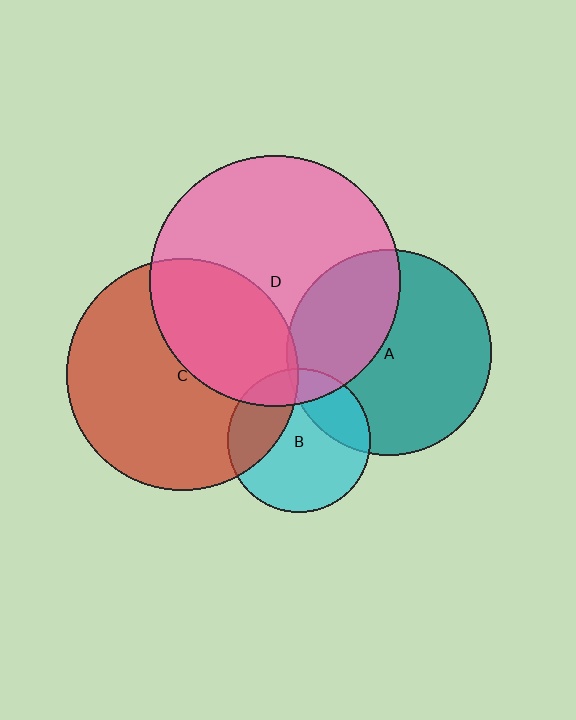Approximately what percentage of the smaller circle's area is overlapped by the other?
Approximately 30%.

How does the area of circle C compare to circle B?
Approximately 2.6 times.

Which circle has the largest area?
Circle D (pink).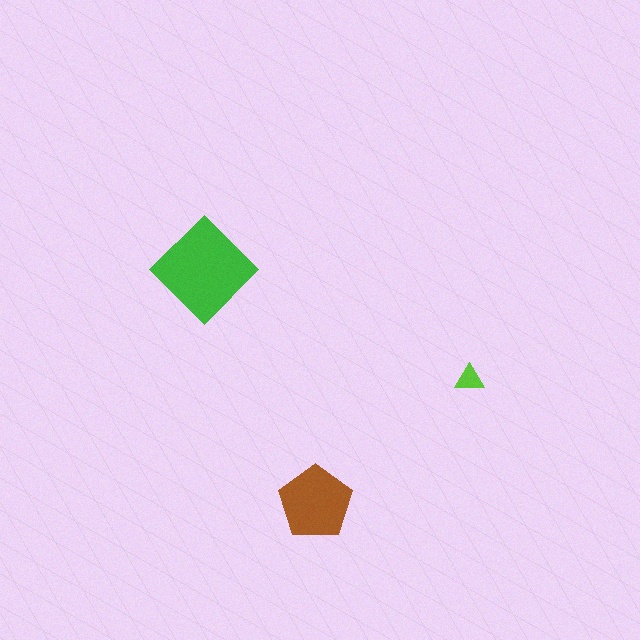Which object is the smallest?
The lime triangle.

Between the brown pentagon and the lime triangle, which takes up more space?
The brown pentagon.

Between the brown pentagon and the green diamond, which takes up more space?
The green diamond.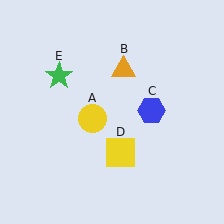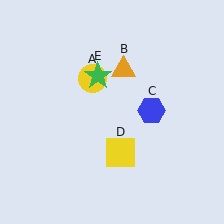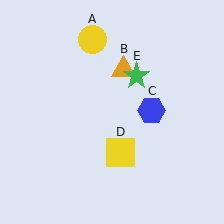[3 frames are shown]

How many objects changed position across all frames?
2 objects changed position: yellow circle (object A), green star (object E).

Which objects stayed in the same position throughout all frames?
Orange triangle (object B) and blue hexagon (object C) and yellow square (object D) remained stationary.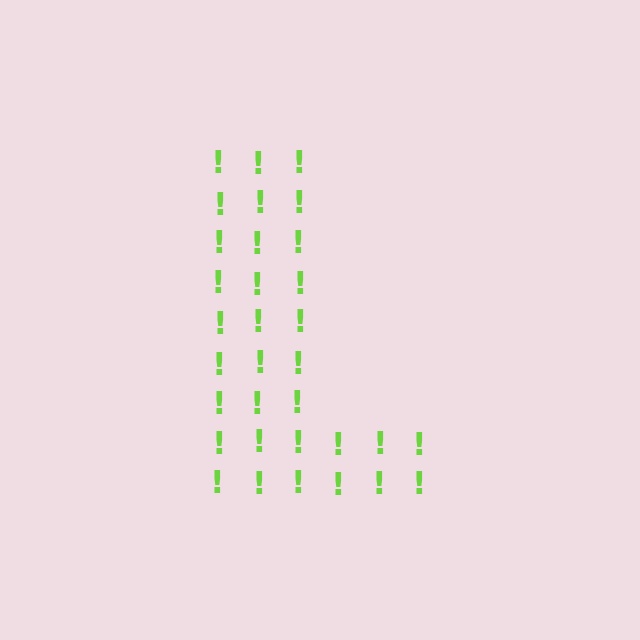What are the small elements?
The small elements are exclamation marks.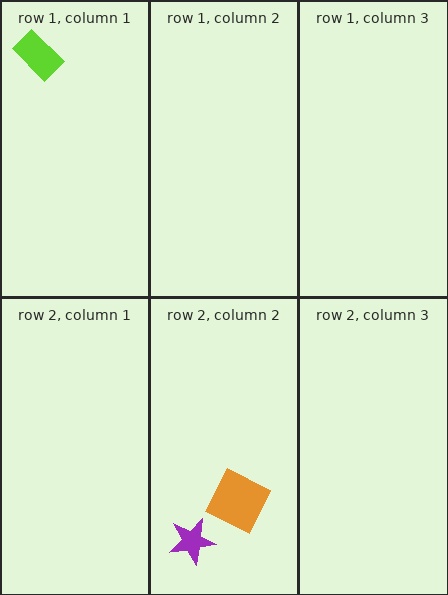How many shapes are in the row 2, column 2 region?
2.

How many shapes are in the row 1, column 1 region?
1.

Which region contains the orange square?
The row 2, column 2 region.